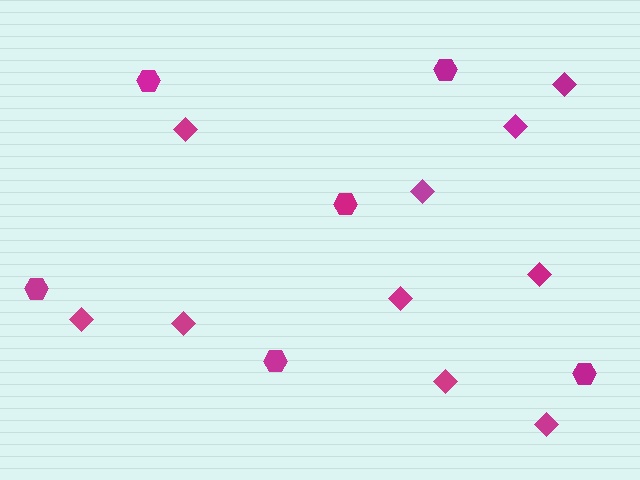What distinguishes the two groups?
There are 2 groups: one group of hexagons (6) and one group of diamonds (10).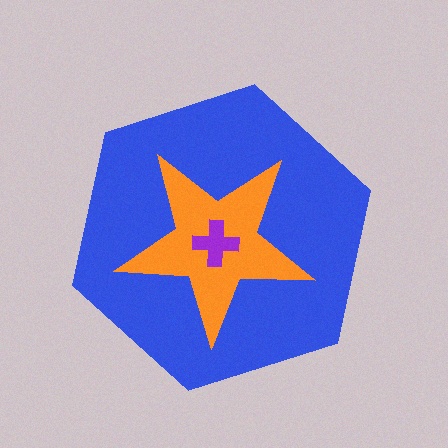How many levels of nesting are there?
3.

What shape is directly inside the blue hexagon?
The orange star.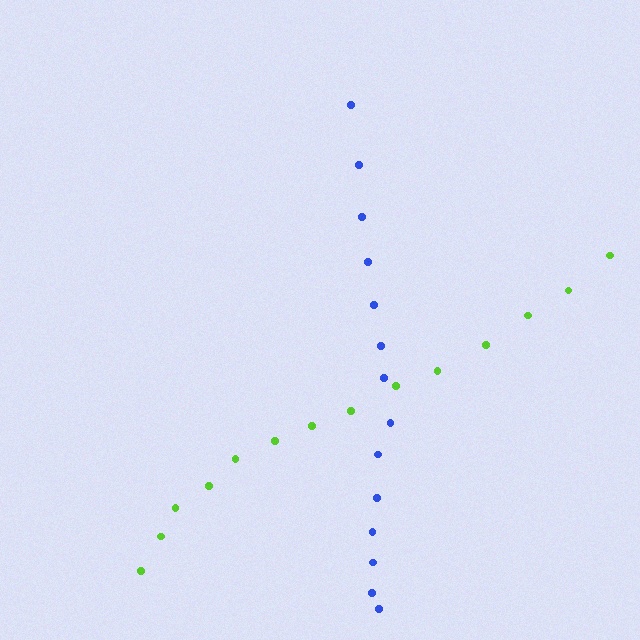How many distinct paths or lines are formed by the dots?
There are 2 distinct paths.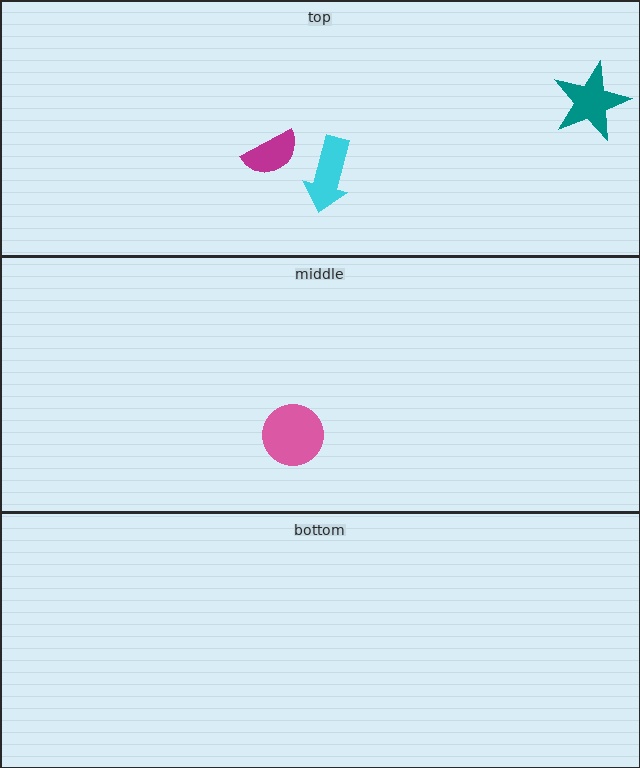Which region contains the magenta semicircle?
The top region.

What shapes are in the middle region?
The pink circle.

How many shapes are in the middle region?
1.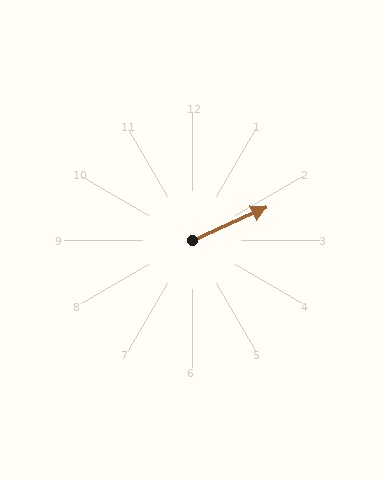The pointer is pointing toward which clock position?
Roughly 2 o'clock.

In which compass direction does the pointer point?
Northeast.